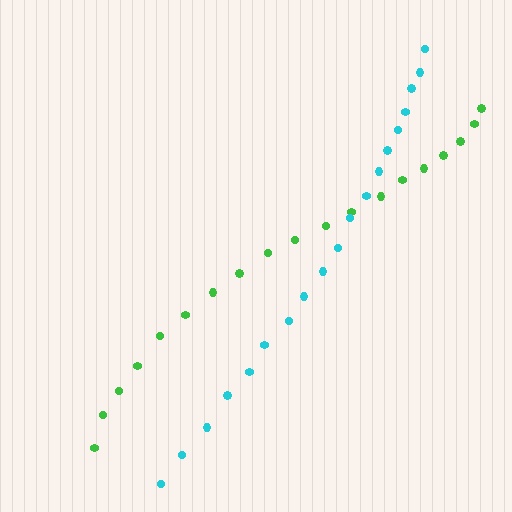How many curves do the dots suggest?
There are 2 distinct paths.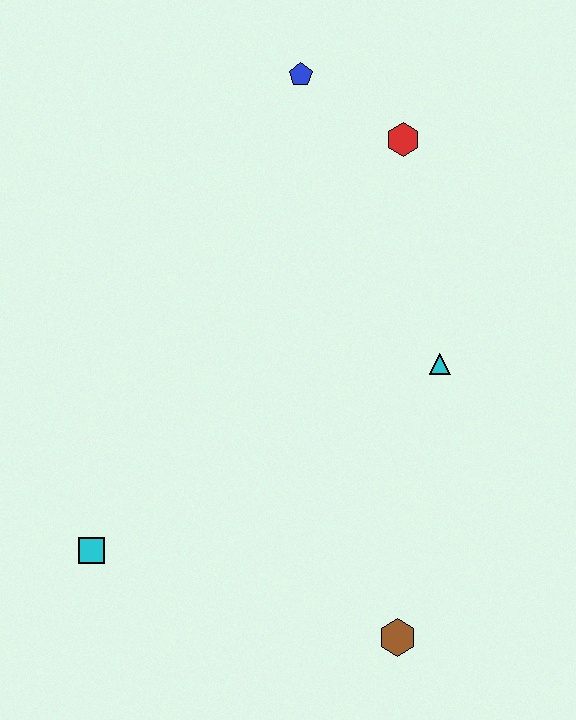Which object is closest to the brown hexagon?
The cyan triangle is closest to the brown hexagon.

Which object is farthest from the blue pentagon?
The brown hexagon is farthest from the blue pentagon.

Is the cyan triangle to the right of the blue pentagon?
Yes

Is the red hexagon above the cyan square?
Yes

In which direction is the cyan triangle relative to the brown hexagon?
The cyan triangle is above the brown hexagon.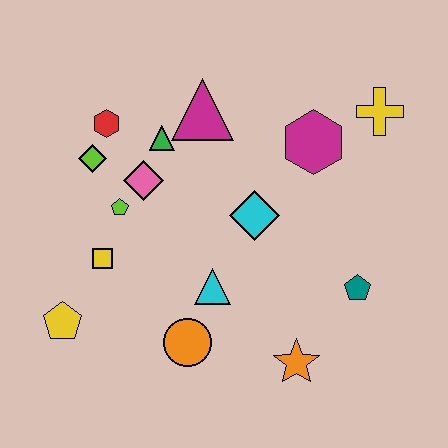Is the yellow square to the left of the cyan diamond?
Yes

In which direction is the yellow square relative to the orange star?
The yellow square is to the left of the orange star.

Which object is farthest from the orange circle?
The yellow cross is farthest from the orange circle.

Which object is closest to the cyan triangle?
The orange circle is closest to the cyan triangle.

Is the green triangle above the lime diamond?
Yes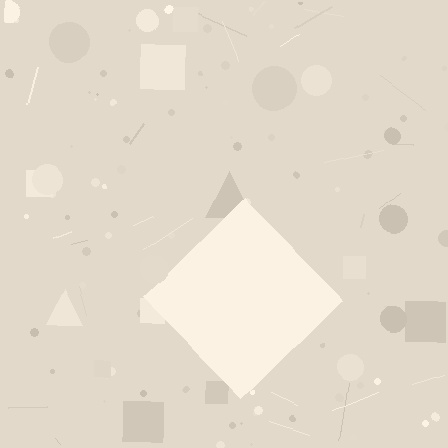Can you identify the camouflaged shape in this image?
The camouflaged shape is a diamond.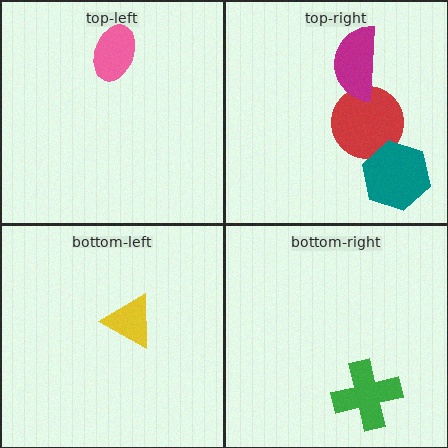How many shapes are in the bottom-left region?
1.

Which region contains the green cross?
The bottom-right region.